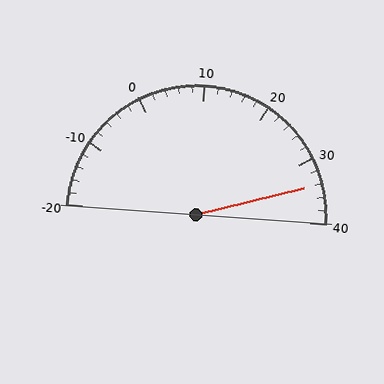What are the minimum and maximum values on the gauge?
The gauge ranges from -20 to 40.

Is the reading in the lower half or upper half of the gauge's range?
The reading is in the upper half of the range (-20 to 40).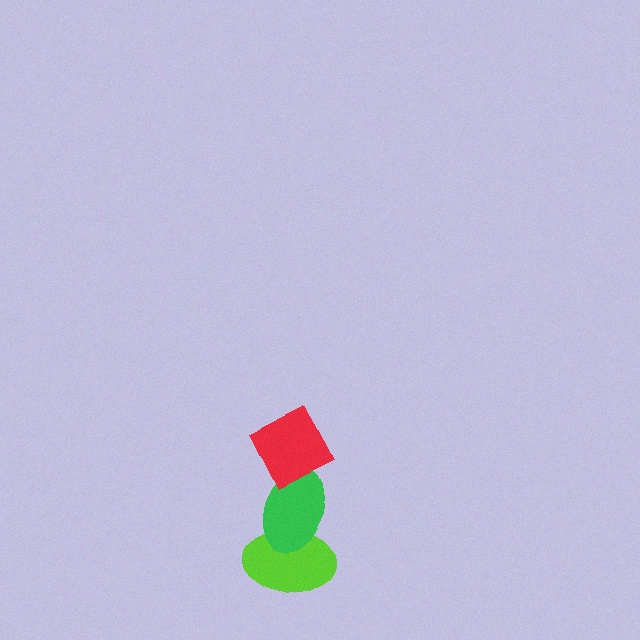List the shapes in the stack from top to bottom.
From top to bottom: the red diamond, the green ellipse, the lime ellipse.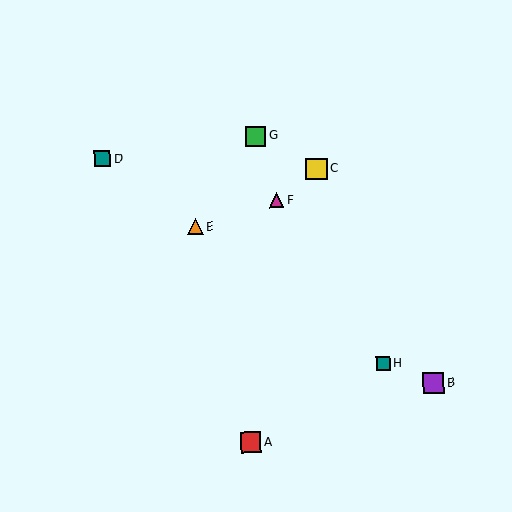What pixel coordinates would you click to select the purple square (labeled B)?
Click at (433, 383) to select the purple square B.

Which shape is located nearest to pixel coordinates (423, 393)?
The purple square (labeled B) at (433, 383) is nearest to that location.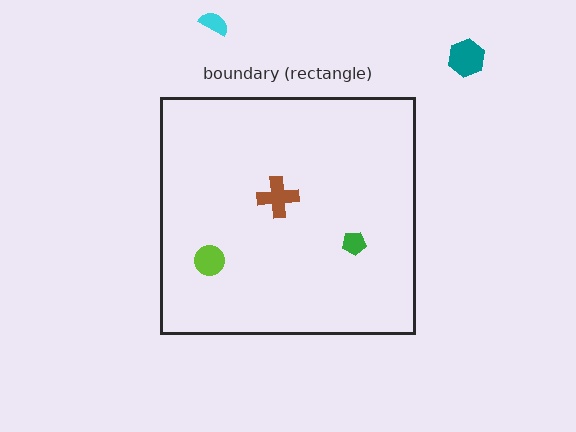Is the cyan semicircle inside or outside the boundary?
Outside.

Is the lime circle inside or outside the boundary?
Inside.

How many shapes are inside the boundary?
3 inside, 2 outside.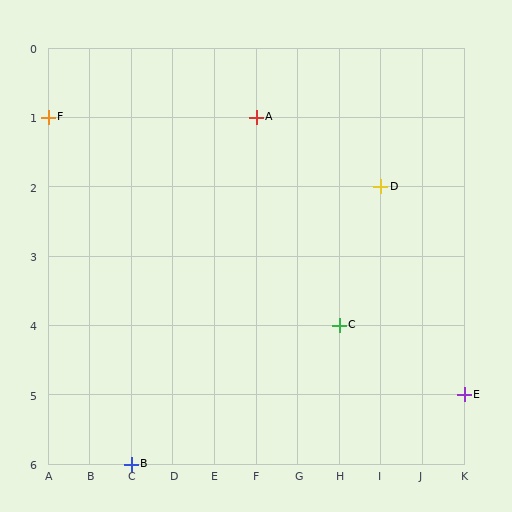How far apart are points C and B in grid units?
Points C and B are 5 columns and 2 rows apart (about 5.4 grid units diagonally).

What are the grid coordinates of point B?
Point B is at grid coordinates (C, 6).